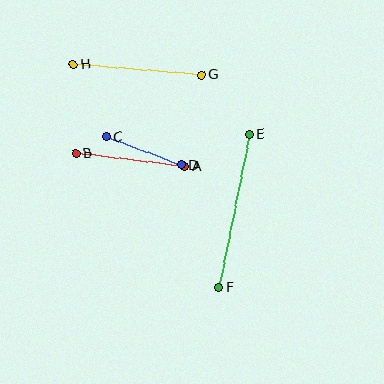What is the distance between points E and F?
The distance is approximately 156 pixels.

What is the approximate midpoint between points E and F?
The midpoint is at approximately (234, 211) pixels.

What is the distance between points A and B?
The distance is approximately 110 pixels.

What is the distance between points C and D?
The distance is approximately 81 pixels.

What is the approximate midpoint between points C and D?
The midpoint is at approximately (144, 151) pixels.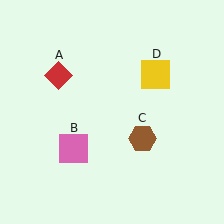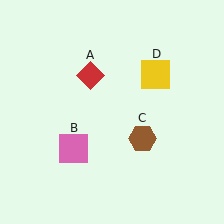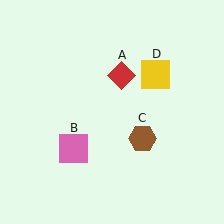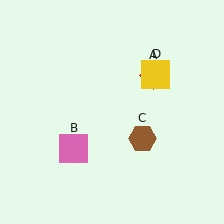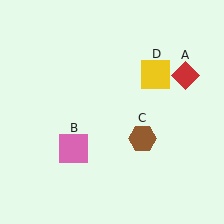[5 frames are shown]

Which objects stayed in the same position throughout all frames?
Pink square (object B) and brown hexagon (object C) and yellow square (object D) remained stationary.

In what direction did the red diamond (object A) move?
The red diamond (object A) moved right.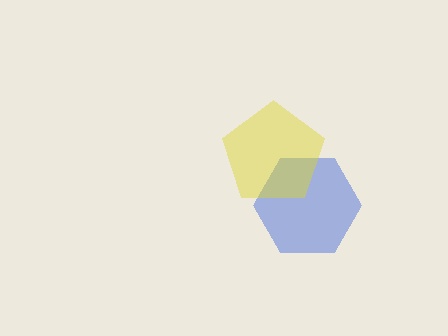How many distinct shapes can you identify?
There are 2 distinct shapes: a blue hexagon, a yellow pentagon.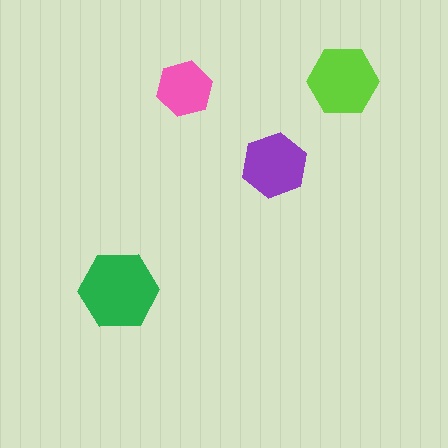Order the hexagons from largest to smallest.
the green one, the lime one, the purple one, the pink one.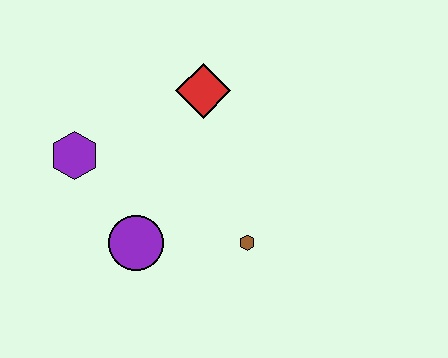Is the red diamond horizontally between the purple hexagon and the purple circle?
No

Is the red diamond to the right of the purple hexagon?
Yes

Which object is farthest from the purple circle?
The red diamond is farthest from the purple circle.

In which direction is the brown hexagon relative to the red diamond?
The brown hexagon is below the red diamond.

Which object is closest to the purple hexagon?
The purple circle is closest to the purple hexagon.